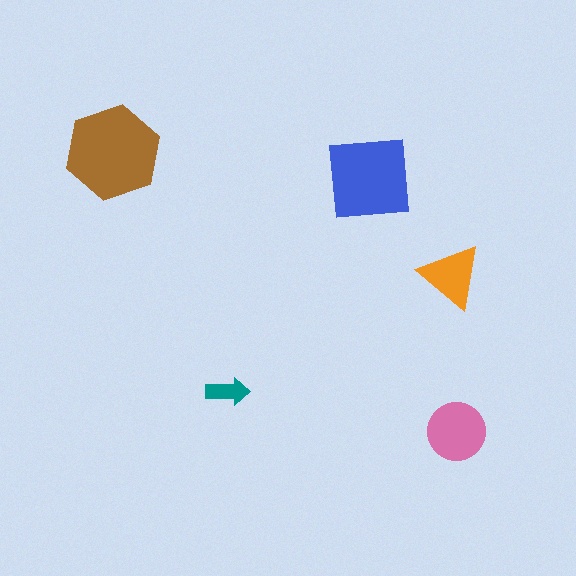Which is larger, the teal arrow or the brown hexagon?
The brown hexagon.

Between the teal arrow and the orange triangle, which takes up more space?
The orange triangle.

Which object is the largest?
The brown hexagon.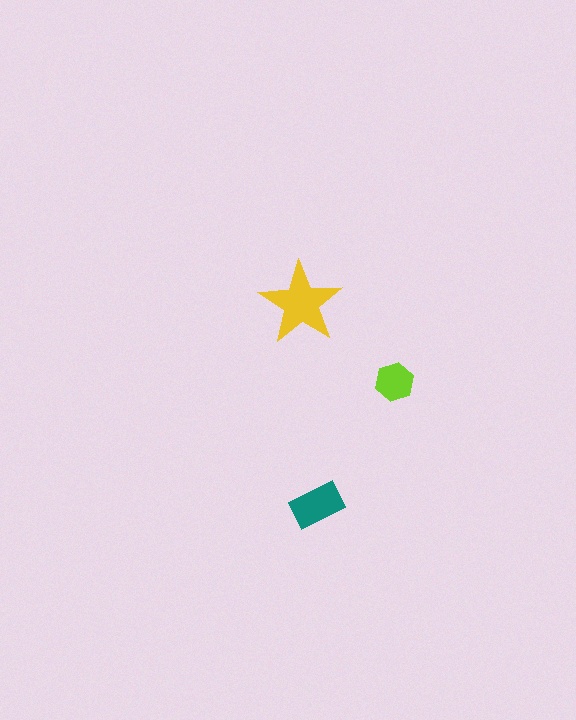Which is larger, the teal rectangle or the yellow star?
The yellow star.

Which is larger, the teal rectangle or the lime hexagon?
The teal rectangle.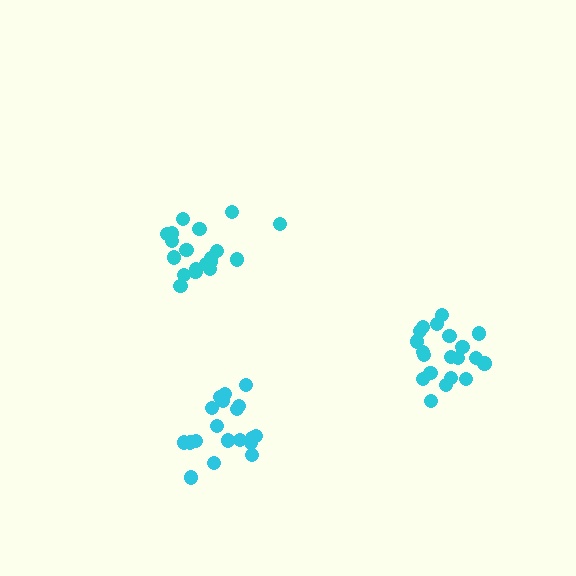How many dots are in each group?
Group 1: 20 dots, Group 2: 19 dots, Group 3: 19 dots (58 total).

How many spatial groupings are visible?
There are 3 spatial groupings.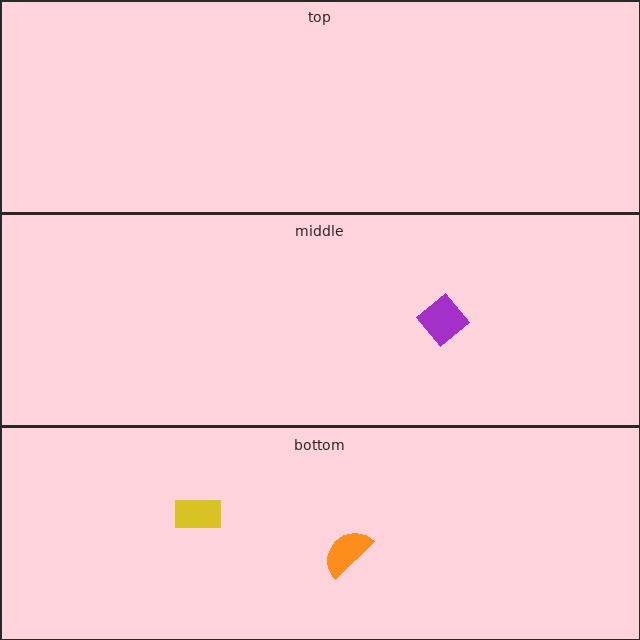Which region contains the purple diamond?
The middle region.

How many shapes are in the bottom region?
2.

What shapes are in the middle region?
The purple diamond.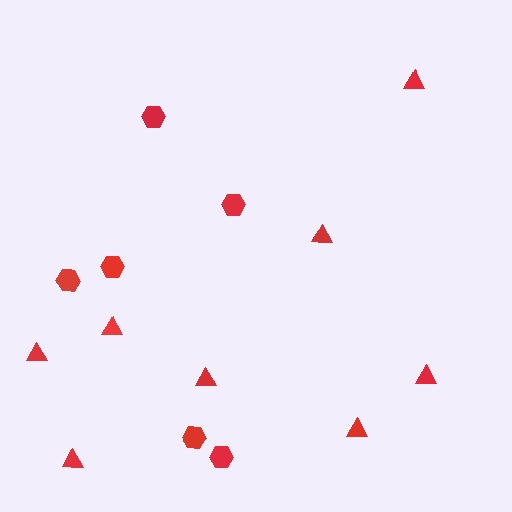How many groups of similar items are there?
There are 2 groups: one group of triangles (8) and one group of hexagons (6).